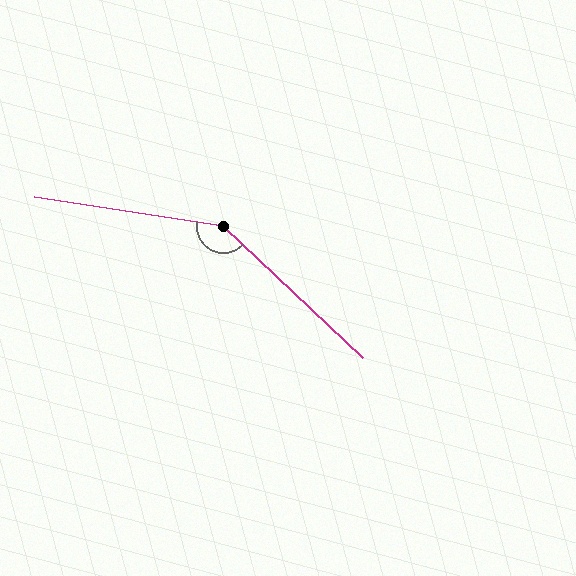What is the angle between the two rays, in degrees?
Approximately 145 degrees.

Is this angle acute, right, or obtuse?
It is obtuse.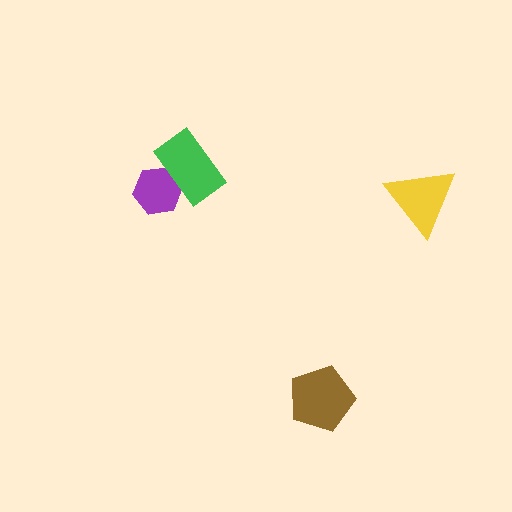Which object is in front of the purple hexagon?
The green rectangle is in front of the purple hexagon.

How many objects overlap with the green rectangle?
1 object overlaps with the green rectangle.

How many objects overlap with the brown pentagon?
0 objects overlap with the brown pentagon.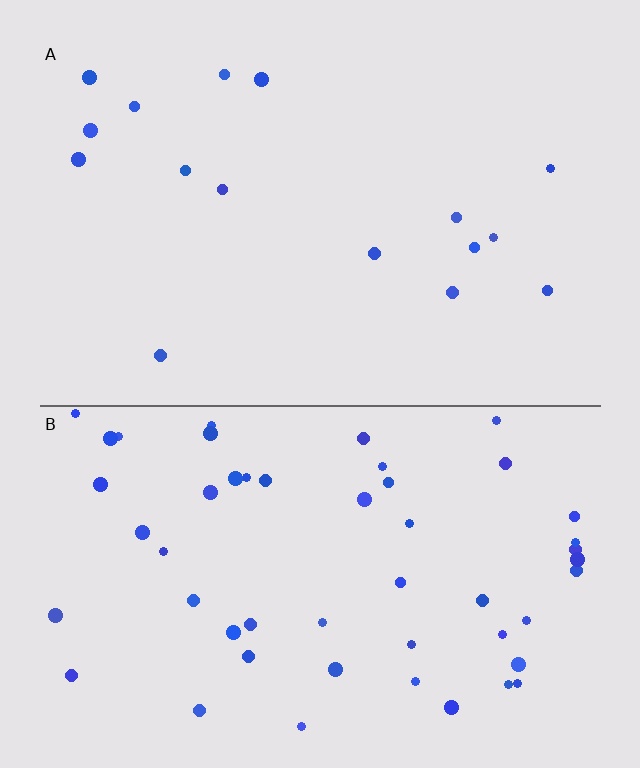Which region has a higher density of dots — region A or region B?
B (the bottom).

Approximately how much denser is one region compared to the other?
Approximately 3.1× — region B over region A.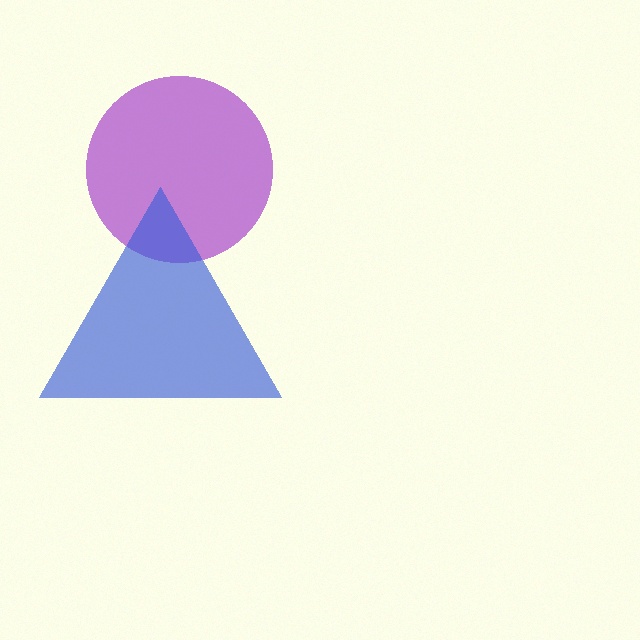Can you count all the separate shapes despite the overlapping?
Yes, there are 2 separate shapes.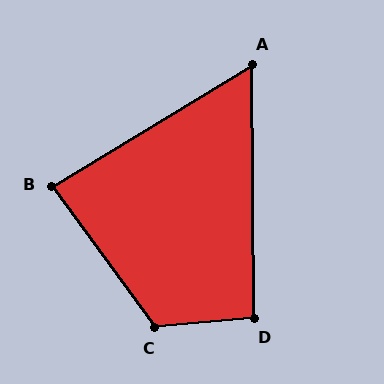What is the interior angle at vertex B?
Approximately 85 degrees (approximately right).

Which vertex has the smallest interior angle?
A, at approximately 59 degrees.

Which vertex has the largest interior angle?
C, at approximately 121 degrees.